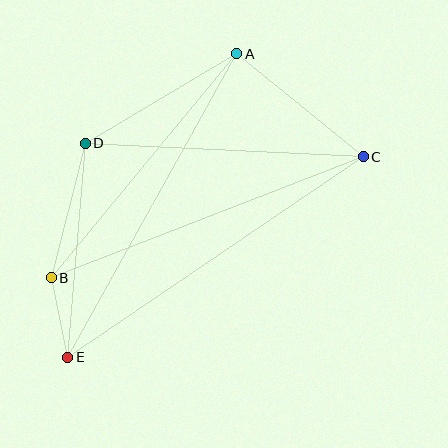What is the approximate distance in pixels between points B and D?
The distance between B and D is approximately 139 pixels.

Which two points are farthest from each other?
Points C and E are farthest from each other.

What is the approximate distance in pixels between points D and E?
The distance between D and E is approximately 215 pixels.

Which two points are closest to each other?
Points B and E are closest to each other.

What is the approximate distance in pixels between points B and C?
The distance between B and C is approximately 335 pixels.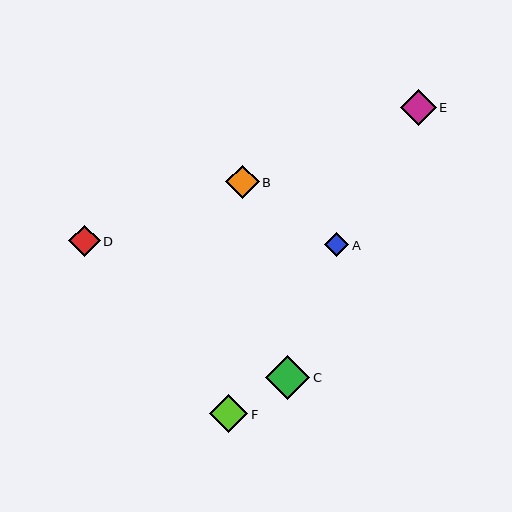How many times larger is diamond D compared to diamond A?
Diamond D is approximately 1.3 times the size of diamond A.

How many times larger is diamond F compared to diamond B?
Diamond F is approximately 1.1 times the size of diamond B.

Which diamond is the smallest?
Diamond A is the smallest with a size of approximately 24 pixels.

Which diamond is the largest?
Diamond C is the largest with a size of approximately 44 pixels.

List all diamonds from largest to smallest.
From largest to smallest: C, F, E, B, D, A.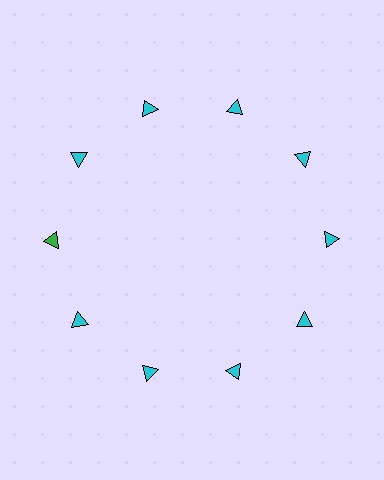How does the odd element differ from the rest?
It has a different color: green instead of cyan.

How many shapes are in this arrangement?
There are 10 shapes arranged in a ring pattern.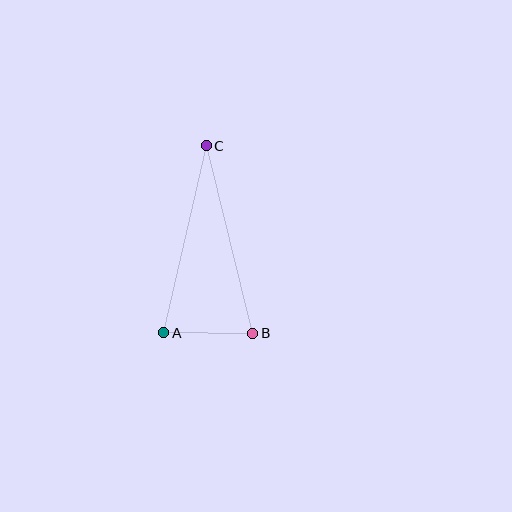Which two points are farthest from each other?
Points B and C are farthest from each other.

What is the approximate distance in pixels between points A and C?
The distance between A and C is approximately 192 pixels.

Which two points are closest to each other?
Points A and B are closest to each other.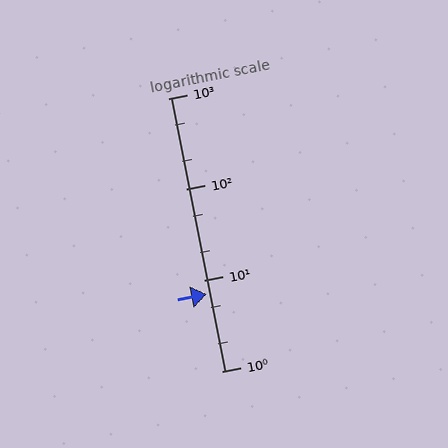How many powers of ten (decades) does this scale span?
The scale spans 3 decades, from 1 to 1000.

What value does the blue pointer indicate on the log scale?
The pointer indicates approximately 7.1.